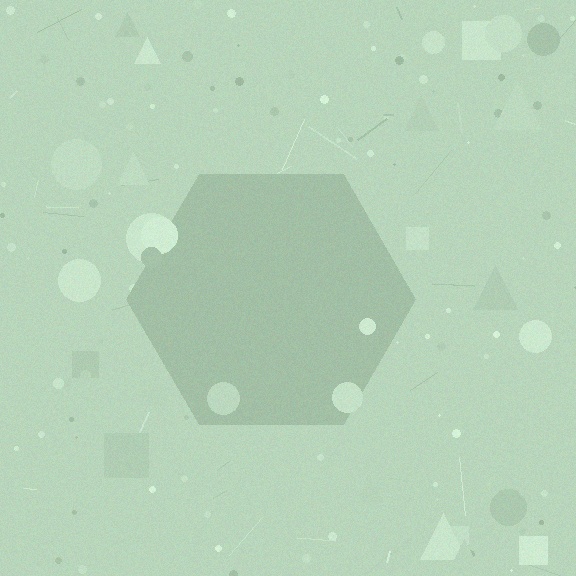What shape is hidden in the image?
A hexagon is hidden in the image.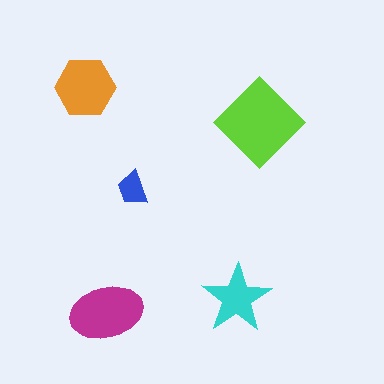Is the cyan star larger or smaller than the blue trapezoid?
Larger.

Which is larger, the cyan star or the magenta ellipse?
The magenta ellipse.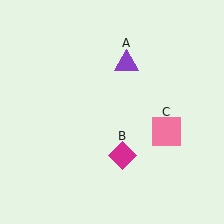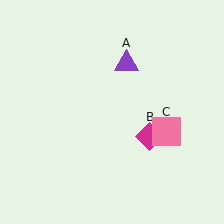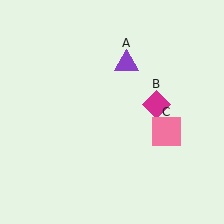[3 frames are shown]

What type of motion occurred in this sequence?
The magenta diamond (object B) rotated counterclockwise around the center of the scene.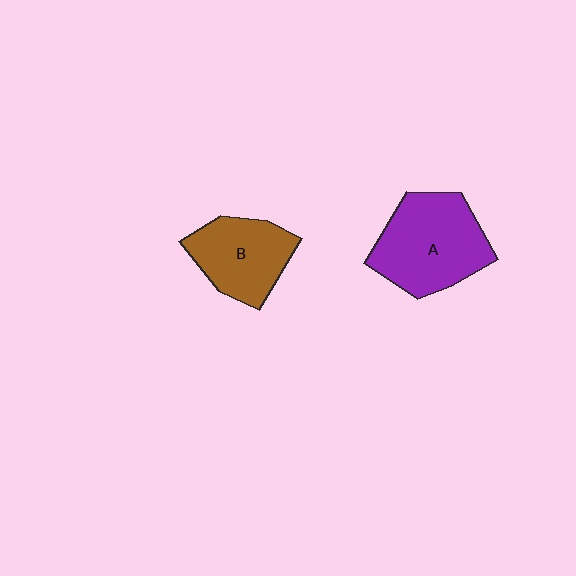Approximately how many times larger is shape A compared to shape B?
Approximately 1.3 times.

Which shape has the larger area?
Shape A (purple).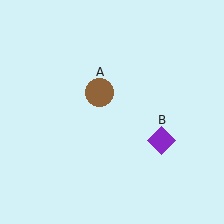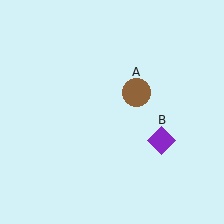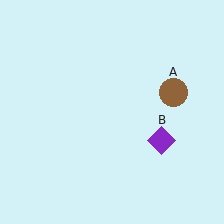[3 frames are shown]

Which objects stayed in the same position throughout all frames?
Purple diamond (object B) remained stationary.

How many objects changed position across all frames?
1 object changed position: brown circle (object A).